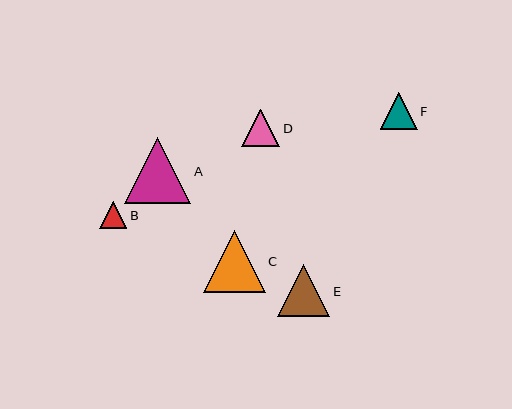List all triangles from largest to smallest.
From largest to smallest: A, C, E, D, F, B.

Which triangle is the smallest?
Triangle B is the smallest with a size of approximately 27 pixels.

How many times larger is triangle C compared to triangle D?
Triangle C is approximately 1.6 times the size of triangle D.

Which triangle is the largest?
Triangle A is the largest with a size of approximately 66 pixels.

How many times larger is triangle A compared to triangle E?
Triangle A is approximately 1.3 times the size of triangle E.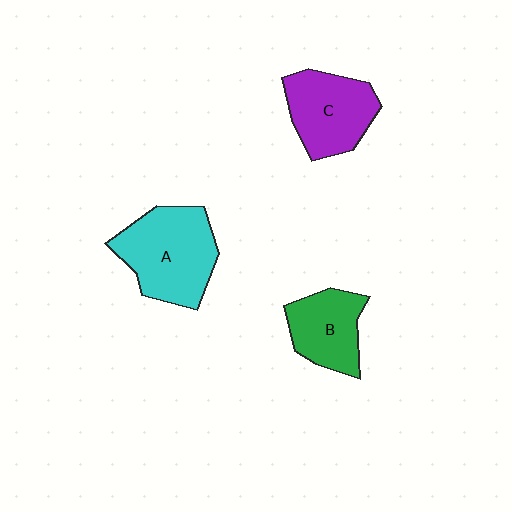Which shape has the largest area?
Shape A (cyan).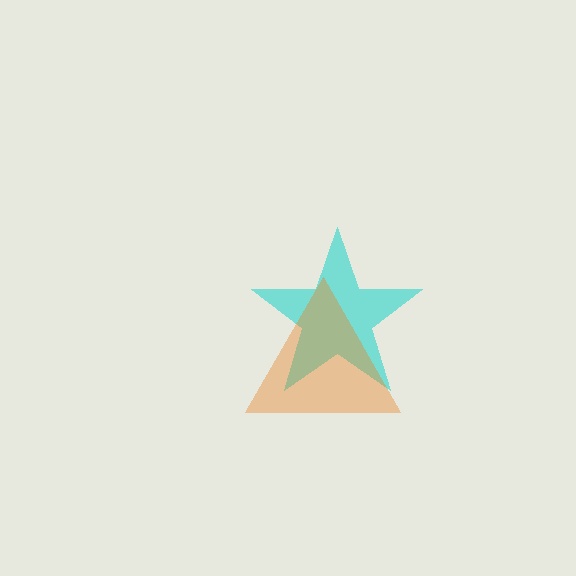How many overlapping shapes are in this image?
There are 2 overlapping shapes in the image.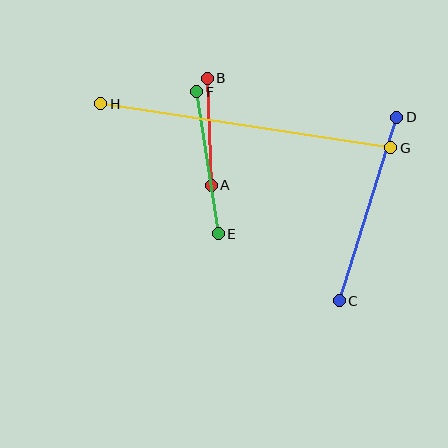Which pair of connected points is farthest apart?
Points G and H are farthest apart.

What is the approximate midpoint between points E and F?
The midpoint is at approximately (208, 163) pixels.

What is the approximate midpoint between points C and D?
The midpoint is at approximately (368, 209) pixels.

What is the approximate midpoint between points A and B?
The midpoint is at approximately (209, 132) pixels.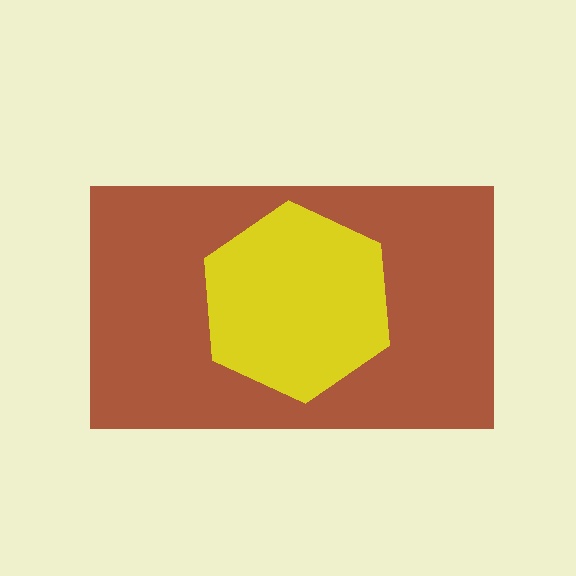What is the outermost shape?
The brown rectangle.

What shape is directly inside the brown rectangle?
The yellow hexagon.